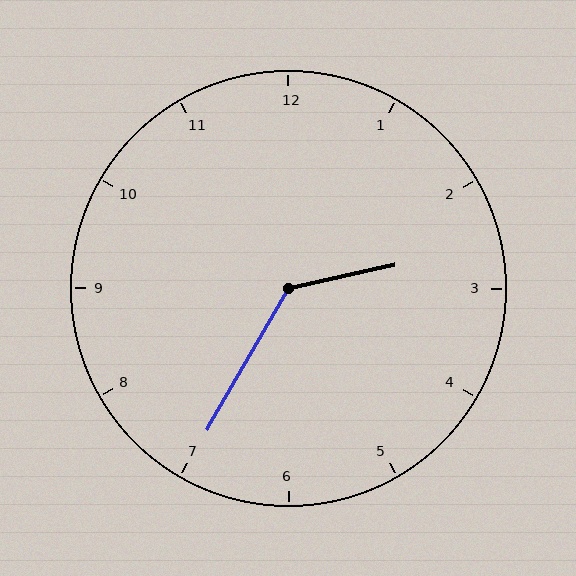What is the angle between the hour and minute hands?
Approximately 132 degrees.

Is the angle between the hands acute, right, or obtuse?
It is obtuse.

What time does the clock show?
2:35.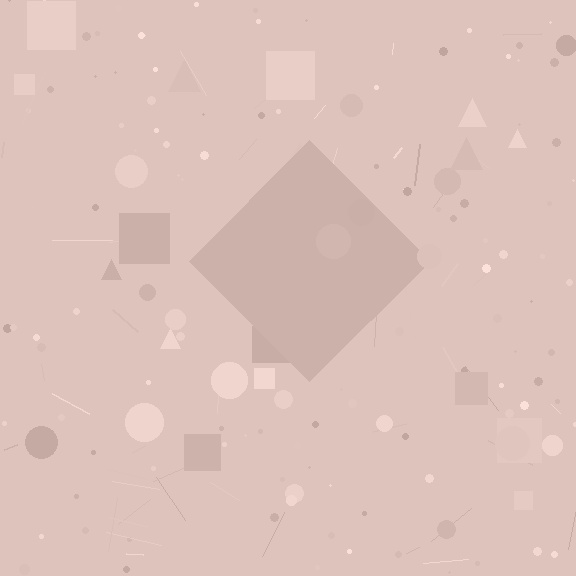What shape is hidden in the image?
A diamond is hidden in the image.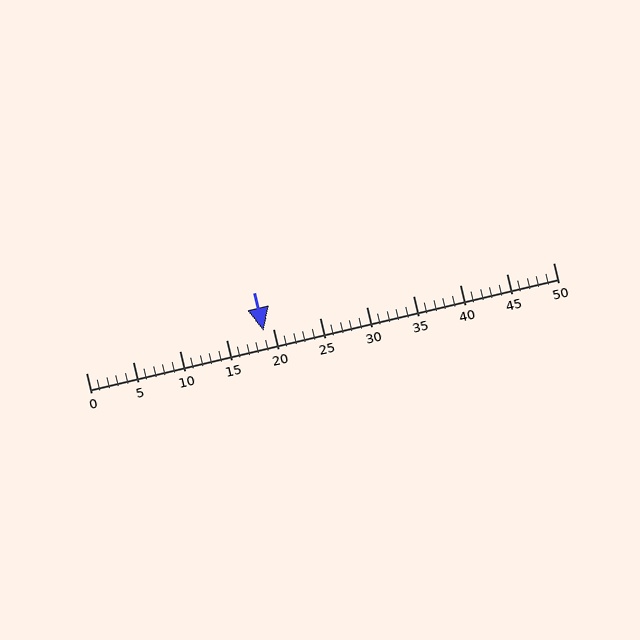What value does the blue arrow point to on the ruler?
The blue arrow points to approximately 19.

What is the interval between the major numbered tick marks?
The major tick marks are spaced 5 units apart.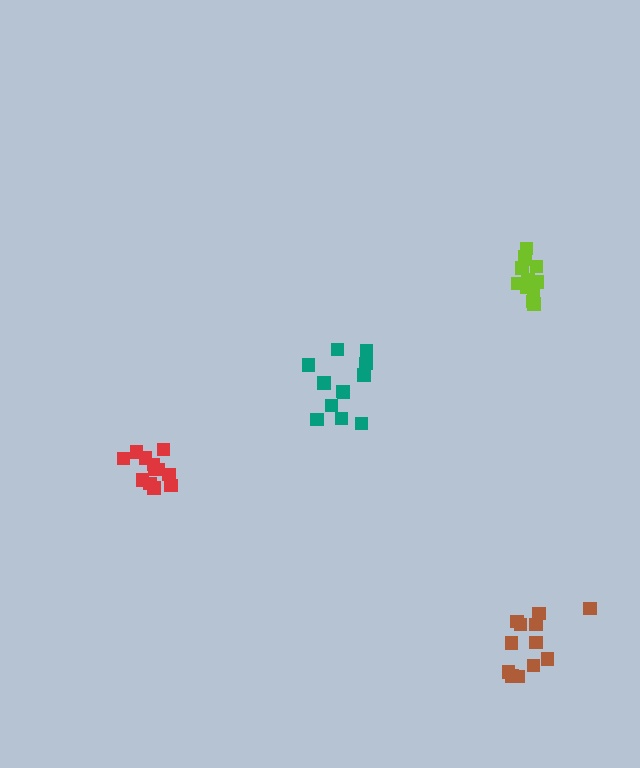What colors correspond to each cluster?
The clusters are colored: lime, brown, red, teal.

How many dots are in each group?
Group 1: 13 dots, Group 2: 12 dots, Group 3: 12 dots, Group 4: 12 dots (49 total).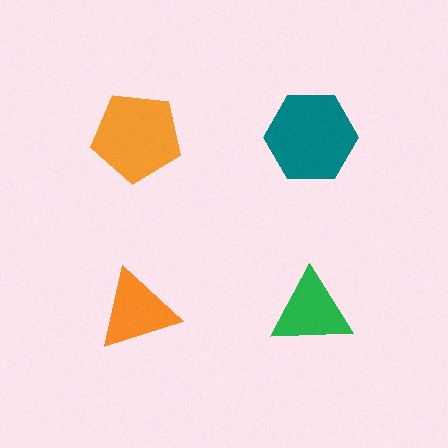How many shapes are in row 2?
2 shapes.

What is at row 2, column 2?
A green triangle.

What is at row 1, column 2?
A teal hexagon.